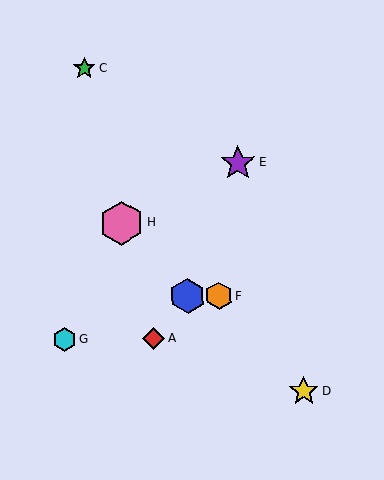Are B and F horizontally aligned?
Yes, both are at y≈296.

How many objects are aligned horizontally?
2 objects (B, F) are aligned horizontally.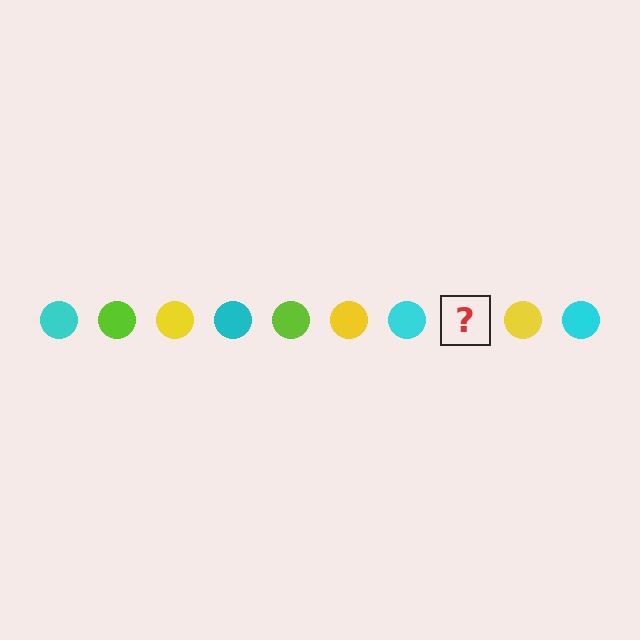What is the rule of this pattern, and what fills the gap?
The rule is that the pattern cycles through cyan, lime, yellow circles. The gap should be filled with a lime circle.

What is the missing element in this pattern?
The missing element is a lime circle.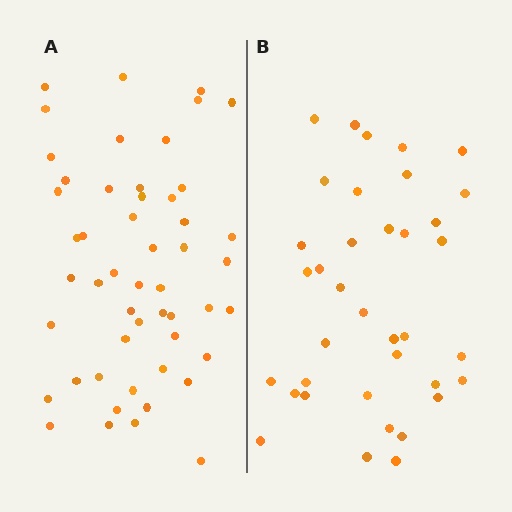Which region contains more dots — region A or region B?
Region A (the left region) has more dots.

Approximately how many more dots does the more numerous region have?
Region A has approximately 15 more dots than region B.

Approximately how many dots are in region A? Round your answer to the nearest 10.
About 50 dots. (The exact count is 51, which rounds to 50.)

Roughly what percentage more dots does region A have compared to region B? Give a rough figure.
About 40% more.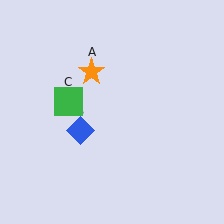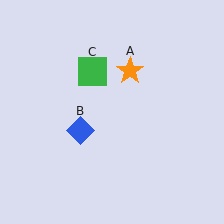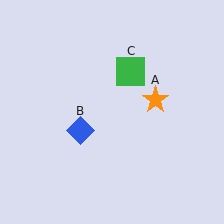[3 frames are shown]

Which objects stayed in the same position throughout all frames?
Blue diamond (object B) remained stationary.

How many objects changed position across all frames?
2 objects changed position: orange star (object A), green square (object C).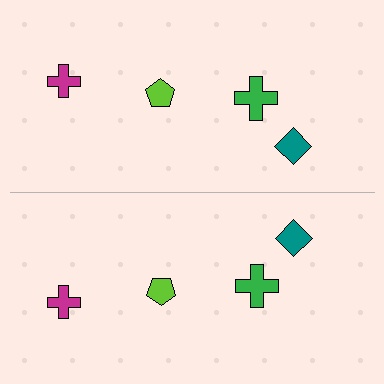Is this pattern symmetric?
Yes, this pattern has bilateral (reflection) symmetry.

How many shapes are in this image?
There are 8 shapes in this image.